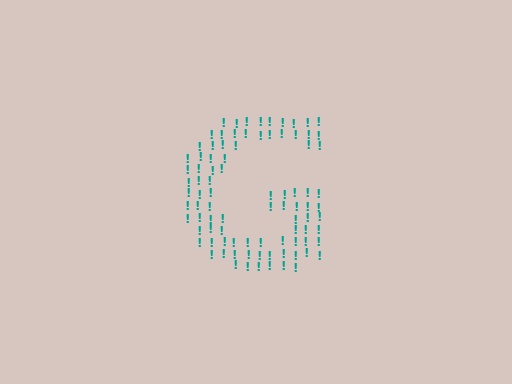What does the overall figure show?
The overall figure shows the letter G.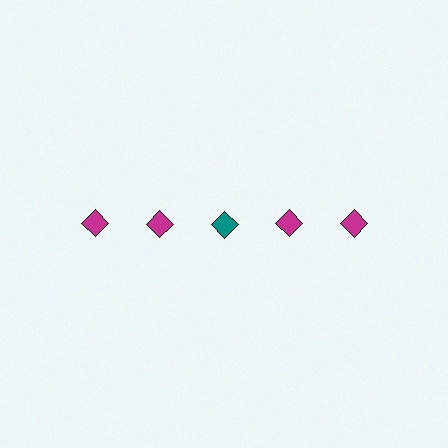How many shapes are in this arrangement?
There are 5 shapes arranged in a grid pattern.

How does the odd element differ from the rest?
It has a different color: teal instead of magenta.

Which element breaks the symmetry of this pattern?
The teal diamond in the top row, center column breaks the symmetry. All other shapes are magenta diamonds.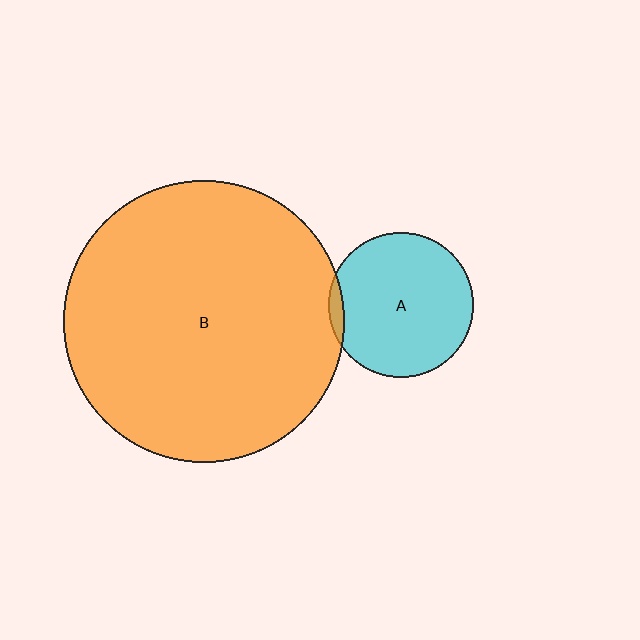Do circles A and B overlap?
Yes.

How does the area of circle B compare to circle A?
Approximately 3.8 times.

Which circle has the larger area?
Circle B (orange).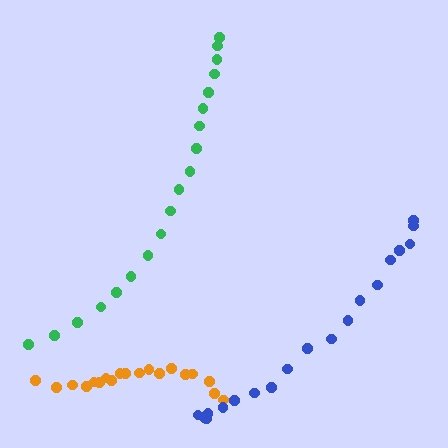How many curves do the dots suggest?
There are 3 distinct paths.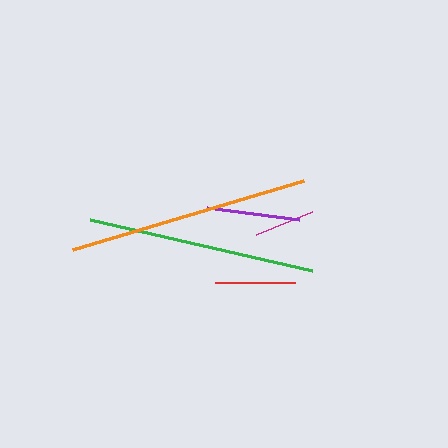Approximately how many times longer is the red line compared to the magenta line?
The red line is approximately 1.3 times the length of the magenta line.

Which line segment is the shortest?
The magenta line is the shortest at approximately 61 pixels.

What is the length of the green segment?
The green segment is approximately 228 pixels long.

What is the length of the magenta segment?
The magenta segment is approximately 61 pixels long.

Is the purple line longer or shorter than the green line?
The green line is longer than the purple line.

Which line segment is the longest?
The orange line is the longest at approximately 241 pixels.